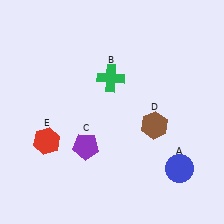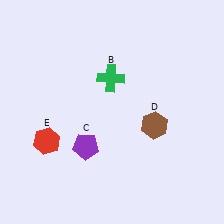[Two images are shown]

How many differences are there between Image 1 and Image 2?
There is 1 difference between the two images.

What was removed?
The blue circle (A) was removed in Image 2.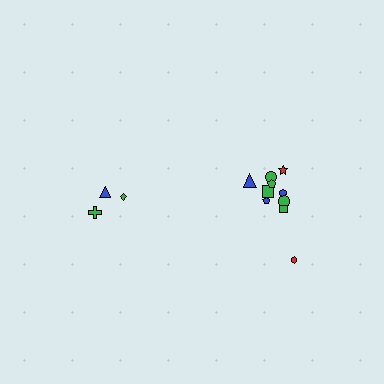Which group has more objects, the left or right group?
The right group.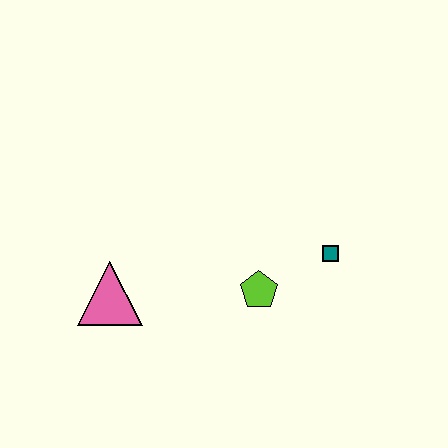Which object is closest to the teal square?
The lime pentagon is closest to the teal square.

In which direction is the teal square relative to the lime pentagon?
The teal square is to the right of the lime pentagon.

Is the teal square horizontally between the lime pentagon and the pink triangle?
No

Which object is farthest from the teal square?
The pink triangle is farthest from the teal square.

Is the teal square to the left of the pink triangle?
No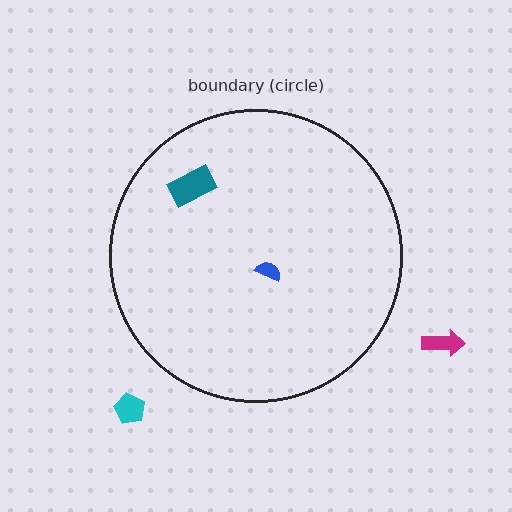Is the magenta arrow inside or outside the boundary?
Outside.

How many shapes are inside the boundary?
2 inside, 2 outside.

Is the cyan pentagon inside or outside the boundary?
Outside.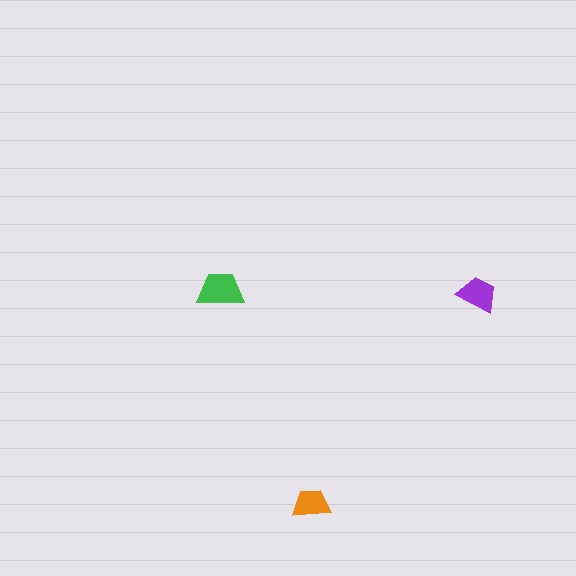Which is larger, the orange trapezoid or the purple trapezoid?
The purple one.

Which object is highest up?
The green trapezoid is topmost.